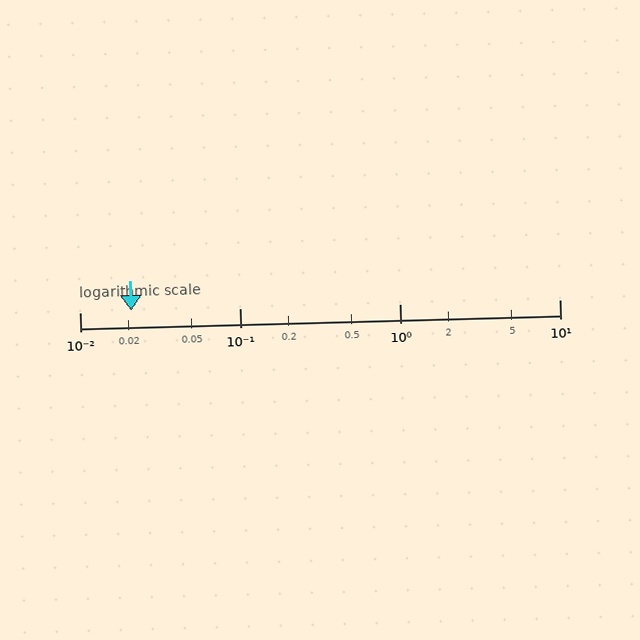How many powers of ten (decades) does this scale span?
The scale spans 3 decades, from 0.01 to 10.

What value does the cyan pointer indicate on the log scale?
The pointer indicates approximately 0.021.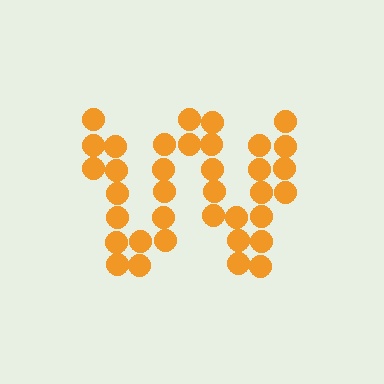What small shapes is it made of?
It is made of small circles.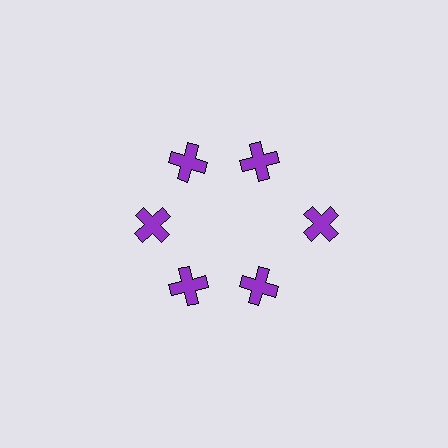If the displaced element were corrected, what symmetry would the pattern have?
It would have 6-fold rotational symmetry — the pattern would map onto itself every 60 degrees.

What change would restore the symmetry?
The symmetry would be restored by moving it inward, back onto the ring so that all 6 crosses sit at equal angles and equal distance from the center.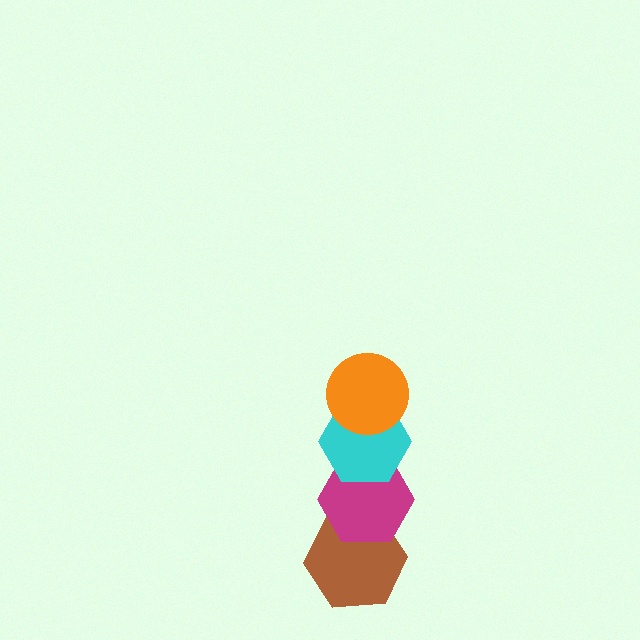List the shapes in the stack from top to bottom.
From top to bottom: the orange circle, the cyan hexagon, the magenta hexagon, the brown hexagon.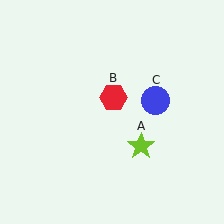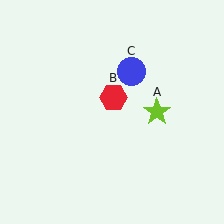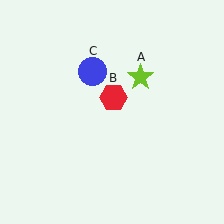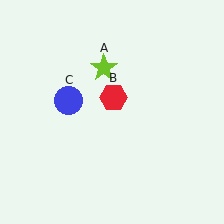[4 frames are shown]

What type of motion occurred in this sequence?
The lime star (object A), blue circle (object C) rotated counterclockwise around the center of the scene.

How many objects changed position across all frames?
2 objects changed position: lime star (object A), blue circle (object C).